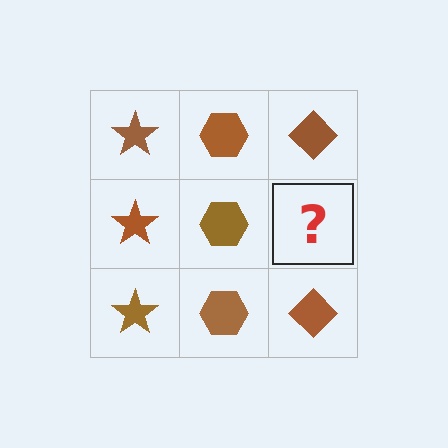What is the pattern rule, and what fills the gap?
The rule is that each column has a consistent shape. The gap should be filled with a brown diamond.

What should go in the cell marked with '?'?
The missing cell should contain a brown diamond.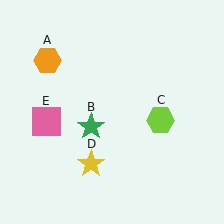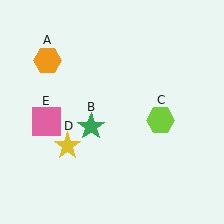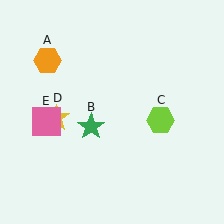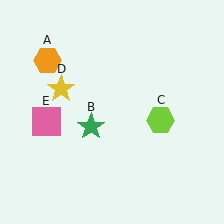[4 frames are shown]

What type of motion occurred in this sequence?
The yellow star (object D) rotated clockwise around the center of the scene.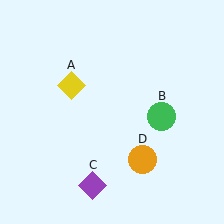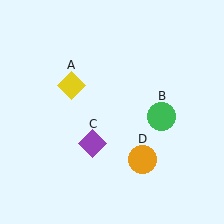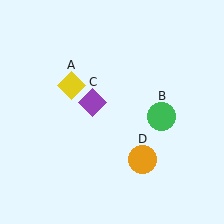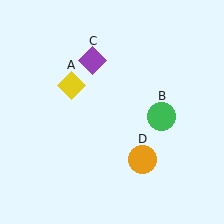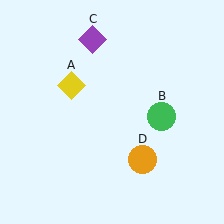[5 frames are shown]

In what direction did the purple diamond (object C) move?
The purple diamond (object C) moved up.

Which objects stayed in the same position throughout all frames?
Yellow diamond (object A) and green circle (object B) and orange circle (object D) remained stationary.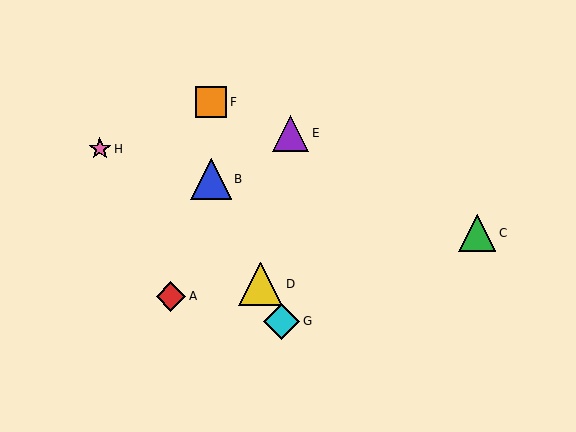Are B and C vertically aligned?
No, B is at x≈211 and C is at x≈477.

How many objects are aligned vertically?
2 objects (B, F) are aligned vertically.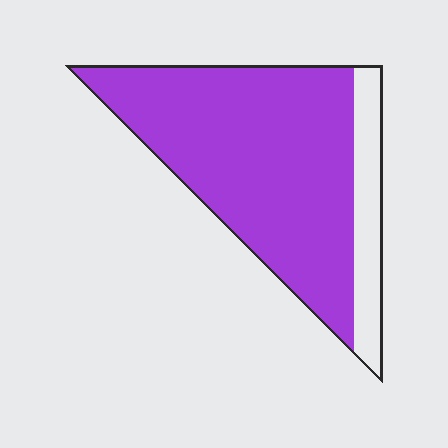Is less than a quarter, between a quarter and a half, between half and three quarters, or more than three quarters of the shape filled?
More than three quarters.